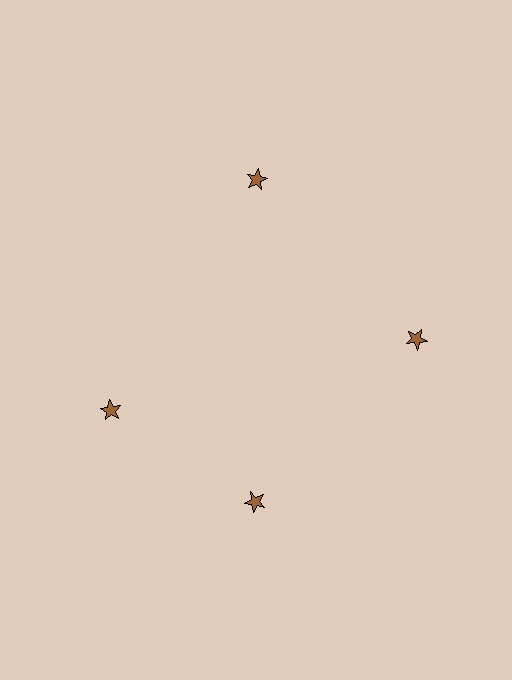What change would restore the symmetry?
The symmetry would be restored by rotating it back into even spacing with its neighbors so that all 4 stars sit at equal angles and equal distance from the center.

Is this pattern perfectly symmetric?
No. The 4 brown stars are arranged in a ring, but one element near the 9 o'clock position is rotated out of alignment along the ring, breaking the 4-fold rotational symmetry.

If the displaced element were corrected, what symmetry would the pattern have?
It would have 4-fold rotational symmetry — the pattern would map onto itself every 90 degrees.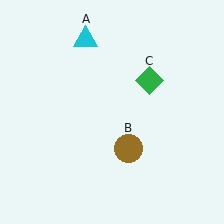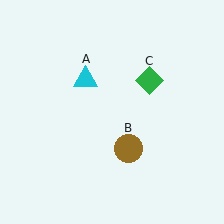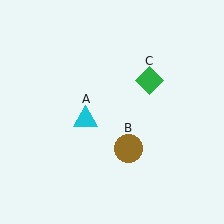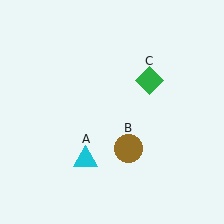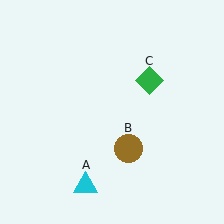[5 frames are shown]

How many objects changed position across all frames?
1 object changed position: cyan triangle (object A).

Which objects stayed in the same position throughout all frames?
Brown circle (object B) and green diamond (object C) remained stationary.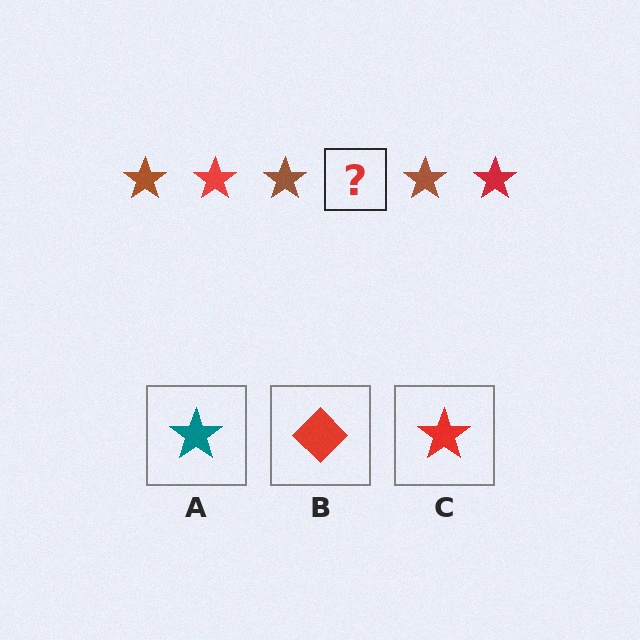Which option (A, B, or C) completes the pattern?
C.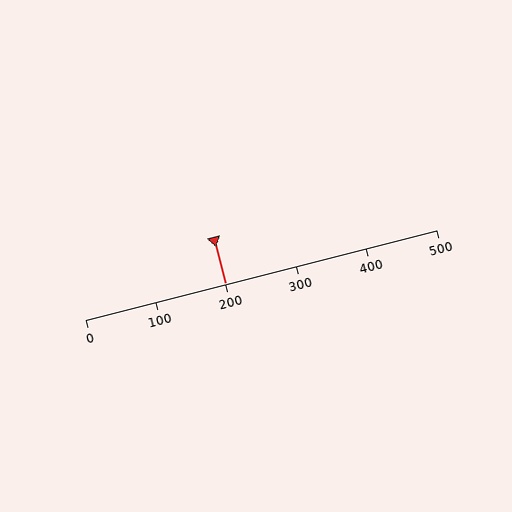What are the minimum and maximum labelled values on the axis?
The axis runs from 0 to 500.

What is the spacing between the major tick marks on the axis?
The major ticks are spaced 100 apart.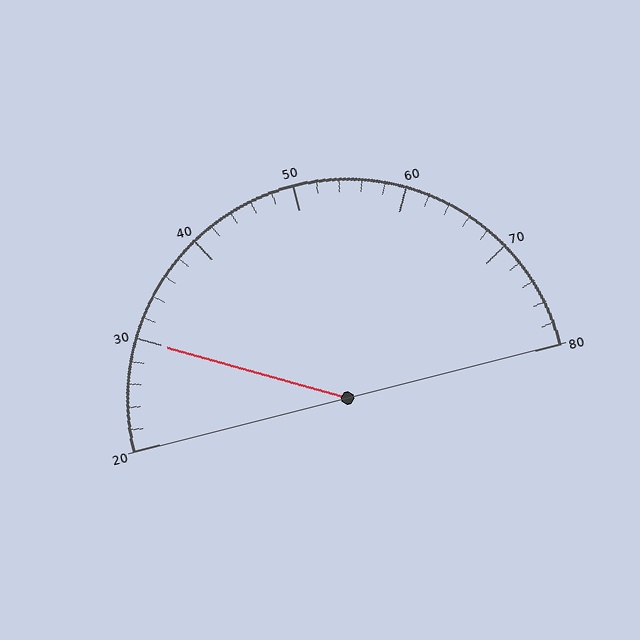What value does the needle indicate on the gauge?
The needle indicates approximately 30.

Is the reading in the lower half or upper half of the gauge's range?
The reading is in the lower half of the range (20 to 80).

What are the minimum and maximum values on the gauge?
The gauge ranges from 20 to 80.